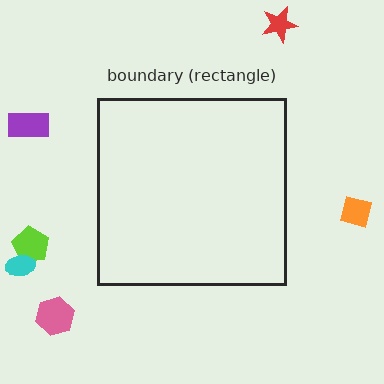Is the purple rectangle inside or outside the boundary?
Outside.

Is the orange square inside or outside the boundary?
Outside.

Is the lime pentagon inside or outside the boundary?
Outside.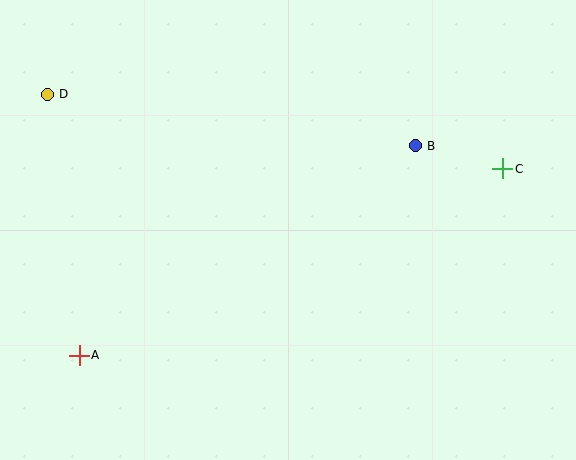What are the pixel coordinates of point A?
Point A is at (79, 355).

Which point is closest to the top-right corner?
Point C is closest to the top-right corner.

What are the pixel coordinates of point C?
Point C is at (503, 169).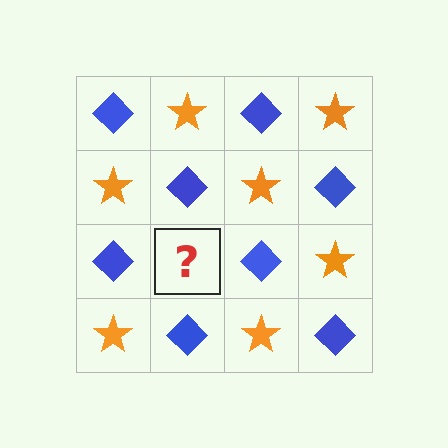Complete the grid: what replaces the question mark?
The question mark should be replaced with an orange star.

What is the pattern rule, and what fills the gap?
The rule is that it alternates blue diamond and orange star in a checkerboard pattern. The gap should be filled with an orange star.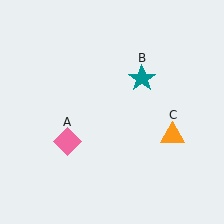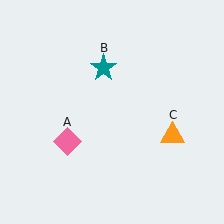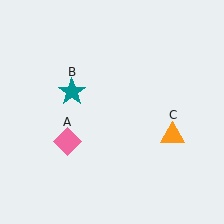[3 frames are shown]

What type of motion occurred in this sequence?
The teal star (object B) rotated counterclockwise around the center of the scene.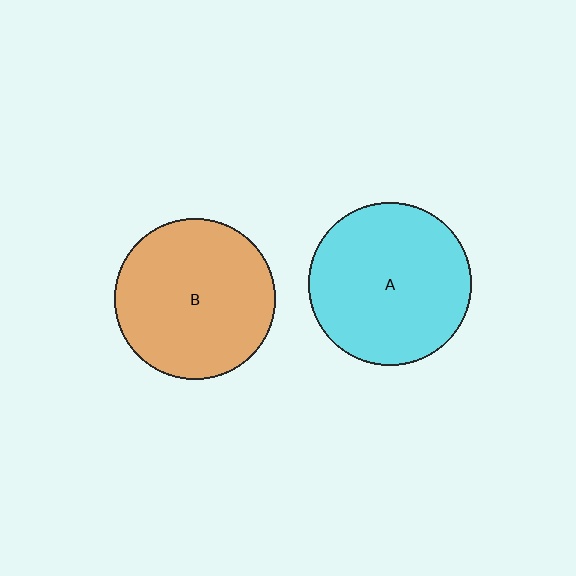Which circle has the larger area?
Circle A (cyan).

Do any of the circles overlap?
No, none of the circles overlap.